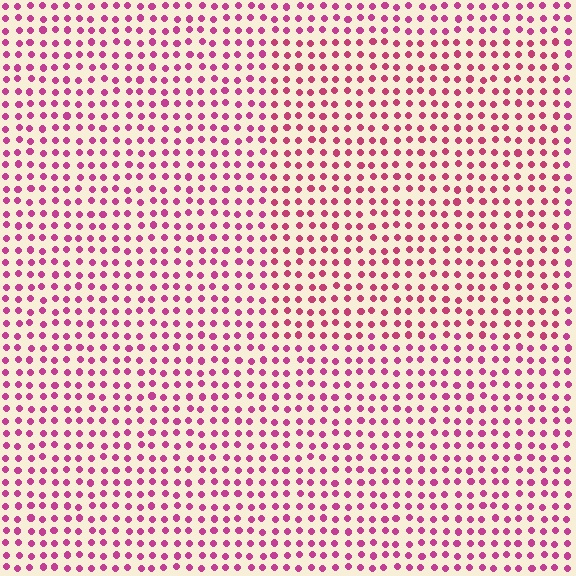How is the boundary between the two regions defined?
The boundary is defined purely by a slight shift in hue (about 15 degrees). Spacing, size, and orientation are identical on both sides.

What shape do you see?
I see a rectangle.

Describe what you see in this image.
The image is filled with small magenta elements in a uniform arrangement. A rectangle-shaped region is visible where the elements are tinted to a slightly different hue, forming a subtle color boundary.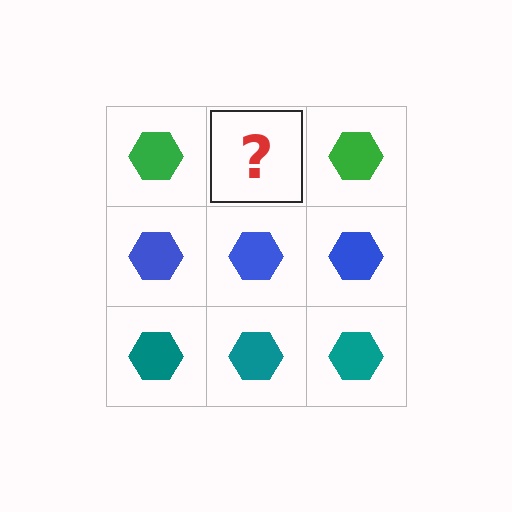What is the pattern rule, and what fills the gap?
The rule is that each row has a consistent color. The gap should be filled with a green hexagon.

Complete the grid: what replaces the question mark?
The question mark should be replaced with a green hexagon.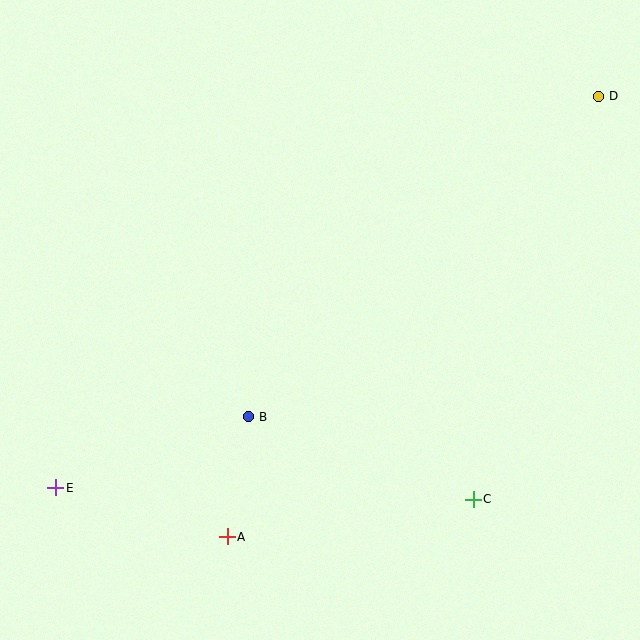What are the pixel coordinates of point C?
Point C is at (473, 499).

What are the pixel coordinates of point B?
Point B is at (249, 417).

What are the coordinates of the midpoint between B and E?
The midpoint between B and E is at (152, 452).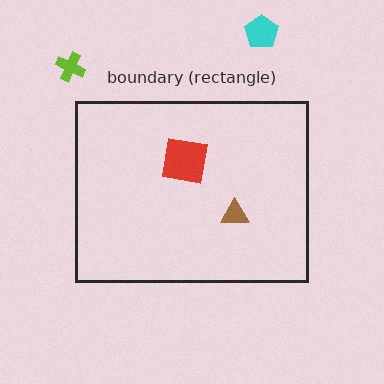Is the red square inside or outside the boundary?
Inside.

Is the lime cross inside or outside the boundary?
Outside.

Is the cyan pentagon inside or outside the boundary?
Outside.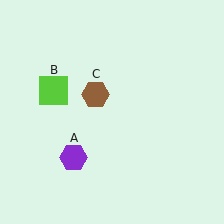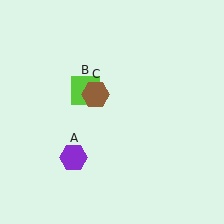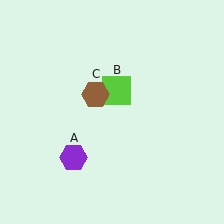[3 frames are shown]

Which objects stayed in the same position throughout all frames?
Purple hexagon (object A) and brown hexagon (object C) remained stationary.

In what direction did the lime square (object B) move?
The lime square (object B) moved right.